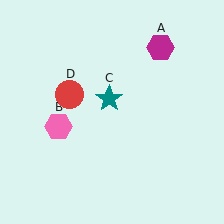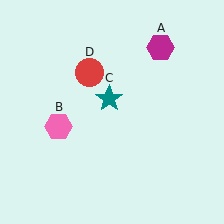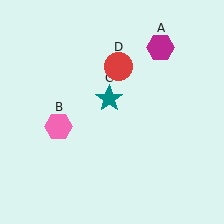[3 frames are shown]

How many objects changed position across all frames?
1 object changed position: red circle (object D).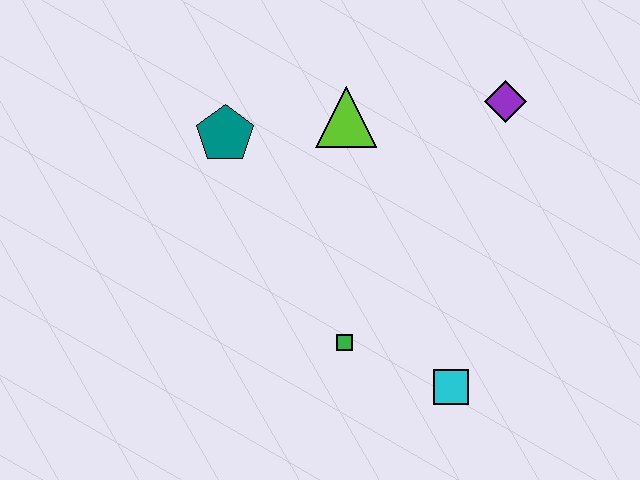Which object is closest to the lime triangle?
The teal pentagon is closest to the lime triangle.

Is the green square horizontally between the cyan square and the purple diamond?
No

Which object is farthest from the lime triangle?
The cyan square is farthest from the lime triangle.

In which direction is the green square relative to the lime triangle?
The green square is below the lime triangle.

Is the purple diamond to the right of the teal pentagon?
Yes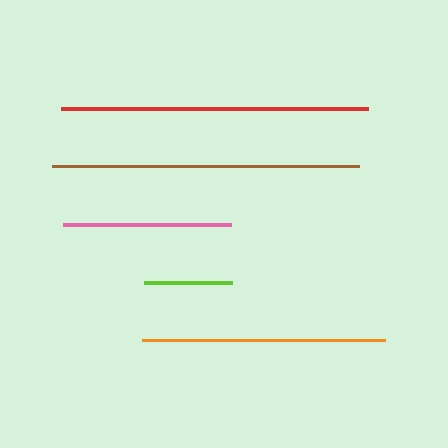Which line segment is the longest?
The brown line is the longest at approximately 307 pixels.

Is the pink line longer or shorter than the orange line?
The orange line is longer than the pink line.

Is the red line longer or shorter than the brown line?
The brown line is longer than the red line.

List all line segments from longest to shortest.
From longest to shortest: brown, red, orange, pink, lime.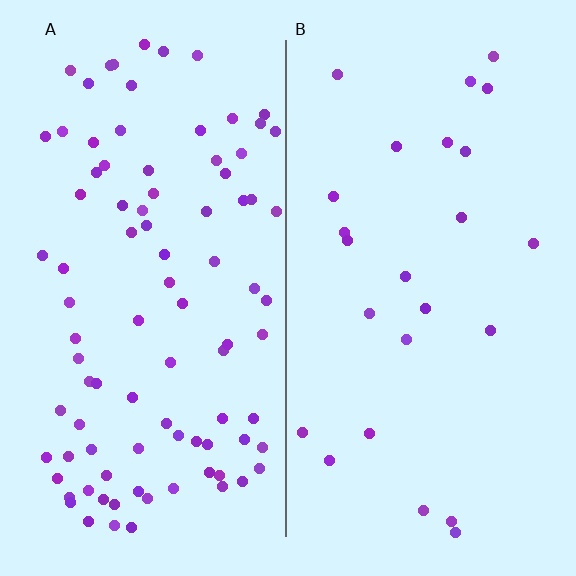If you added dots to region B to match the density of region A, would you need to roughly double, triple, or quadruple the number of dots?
Approximately quadruple.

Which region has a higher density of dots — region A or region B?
A (the left).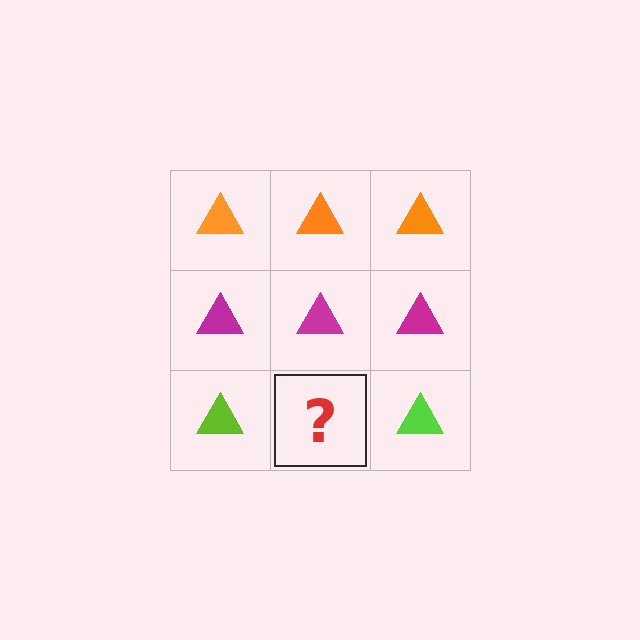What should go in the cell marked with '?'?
The missing cell should contain a lime triangle.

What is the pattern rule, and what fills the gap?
The rule is that each row has a consistent color. The gap should be filled with a lime triangle.